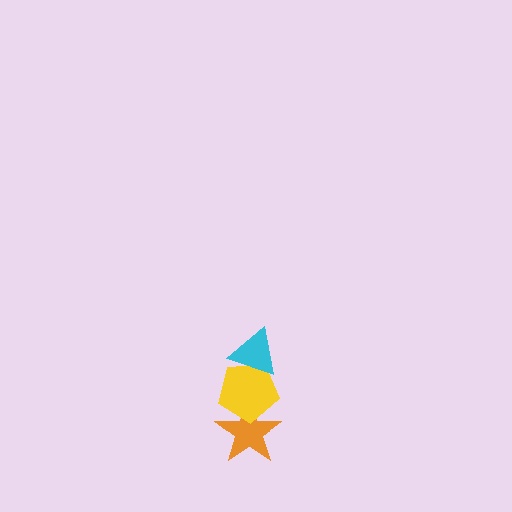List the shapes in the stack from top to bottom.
From top to bottom: the cyan triangle, the yellow pentagon, the orange star.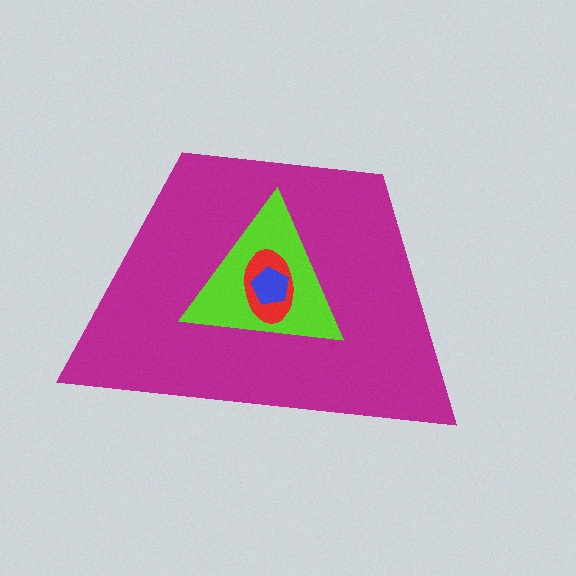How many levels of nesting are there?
4.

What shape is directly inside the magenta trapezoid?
The lime triangle.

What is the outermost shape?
The magenta trapezoid.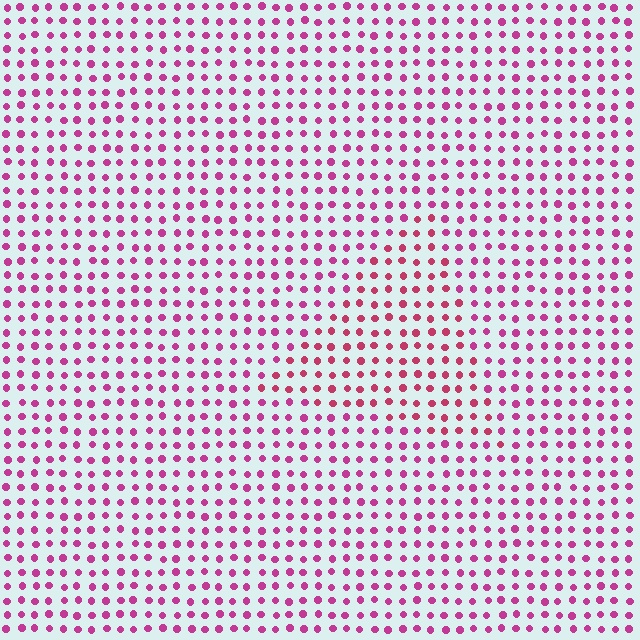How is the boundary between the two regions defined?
The boundary is defined purely by a slight shift in hue (about 20 degrees). Spacing, size, and orientation are identical on both sides.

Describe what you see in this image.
The image is filled with small magenta elements in a uniform arrangement. A triangle-shaped region is visible where the elements are tinted to a slightly different hue, forming a subtle color boundary.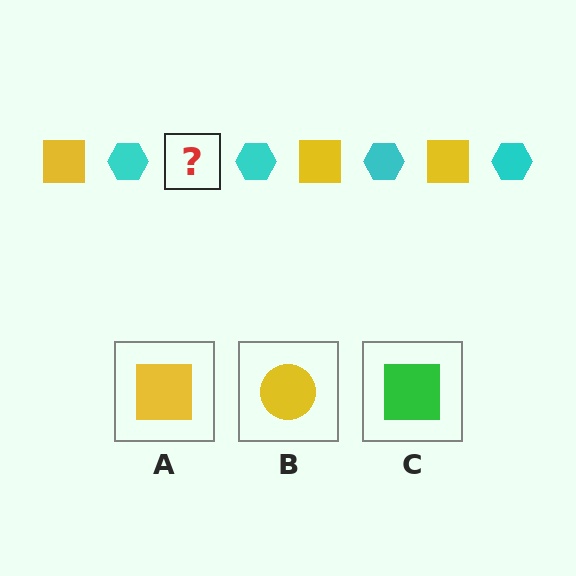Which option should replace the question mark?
Option A.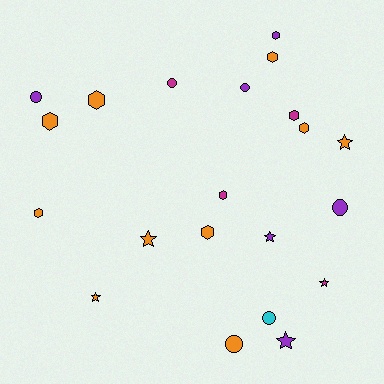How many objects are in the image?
There are 21 objects.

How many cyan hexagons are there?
There are no cyan hexagons.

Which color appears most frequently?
Orange, with 10 objects.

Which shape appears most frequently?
Hexagon, with 9 objects.